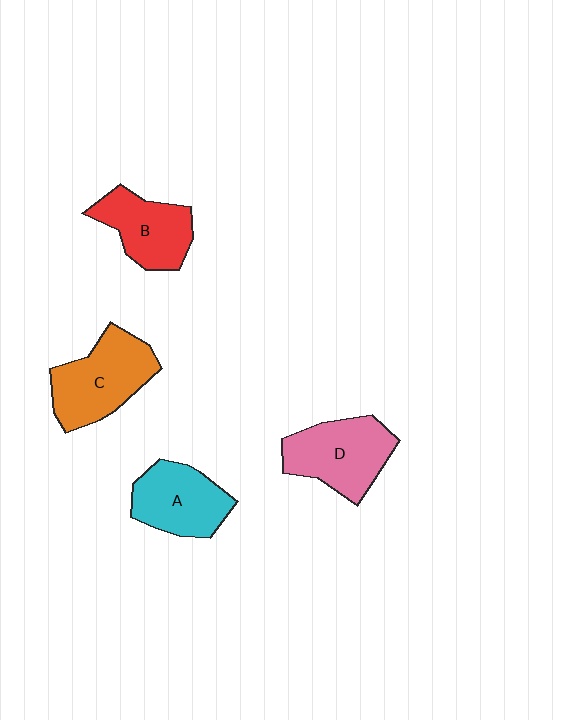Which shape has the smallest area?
Shape B (red).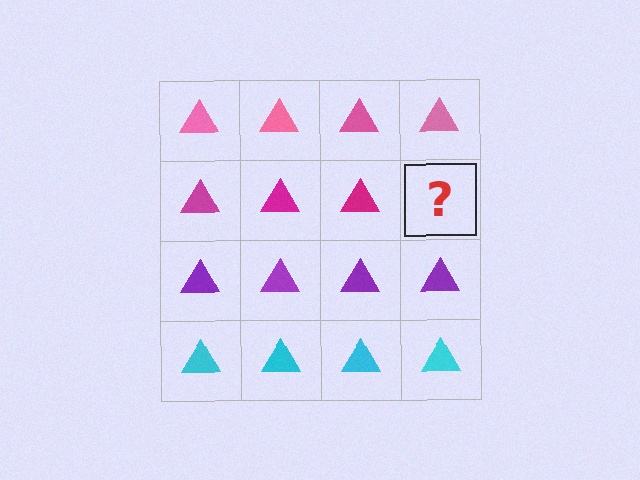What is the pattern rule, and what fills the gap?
The rule is that each row has a consistent color. The gap should be filled with a magenta triangle.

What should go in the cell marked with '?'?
The missing cell should contain a magenta triangle.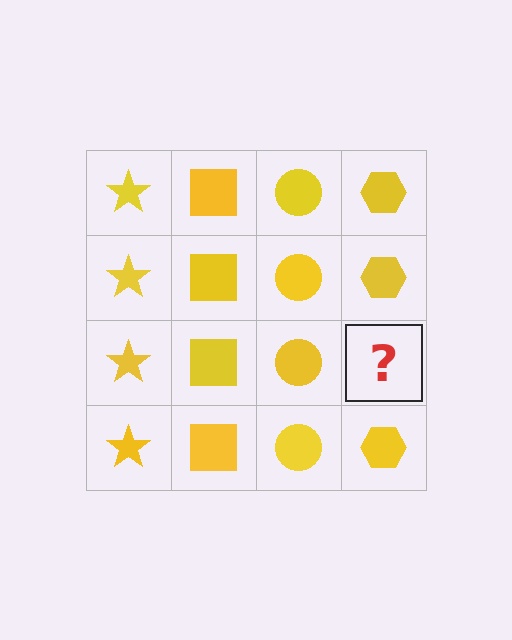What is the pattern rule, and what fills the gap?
The rule is that each column has a consistent shape. The gap should be filled with a yellow hexagon.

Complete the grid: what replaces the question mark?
The question mark should be replaced with a yellow hexagon.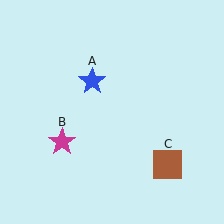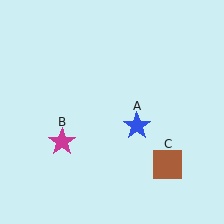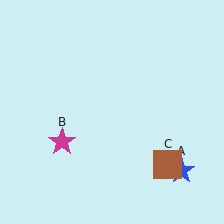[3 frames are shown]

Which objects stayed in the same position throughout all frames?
Magenta star (object B) and brown square (object C) remained stationary.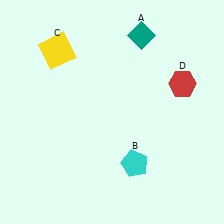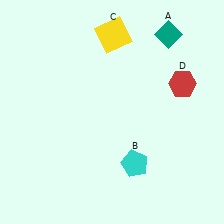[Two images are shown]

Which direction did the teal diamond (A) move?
The teal diamond (A) moved right.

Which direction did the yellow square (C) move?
The yellow square (C) moved right.